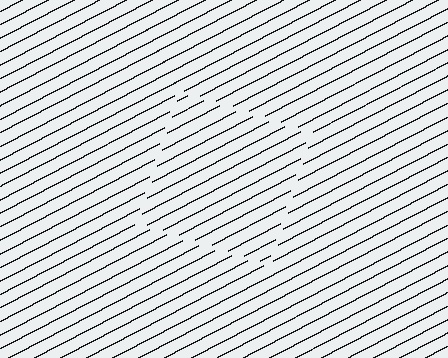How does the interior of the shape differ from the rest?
The interior of the shape contains the same grating, shifted by half a period — the contour is defined by the phase discontinuity where line-ends from the inner and outer gratings abut.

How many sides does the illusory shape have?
4 sides — the line-ends trace a square.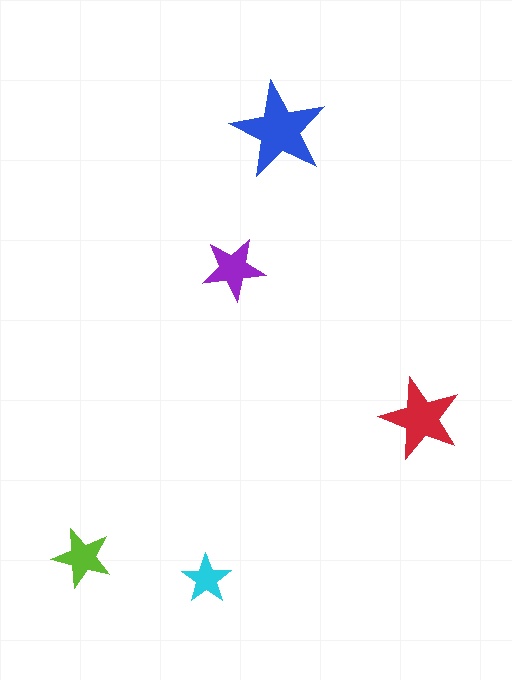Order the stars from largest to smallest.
the blue one, the red one, the purple one, the lime one, the cyan one.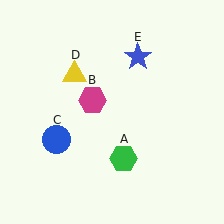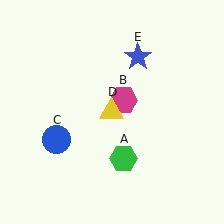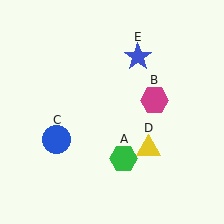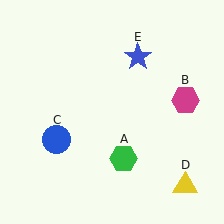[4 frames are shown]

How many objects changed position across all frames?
2 objects changed position: magenta hexagon (object B), yellow triangle (object D).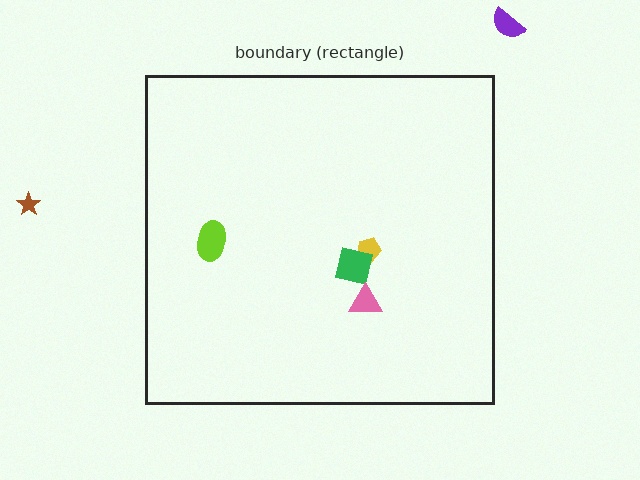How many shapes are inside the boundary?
4 inside, 2 outside.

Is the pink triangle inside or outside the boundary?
Inside.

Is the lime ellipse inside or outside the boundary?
Inside.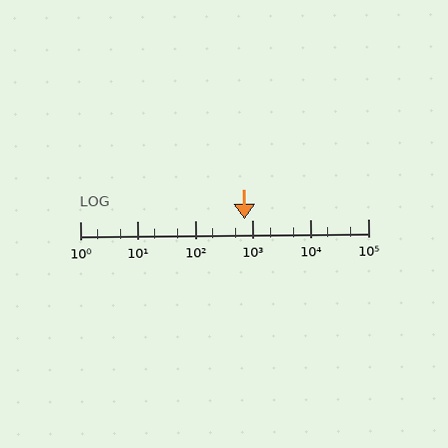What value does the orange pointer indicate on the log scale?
The pointer indicates approximately 730.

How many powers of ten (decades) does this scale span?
The scale spans 5 decades, from 1 to 100000.